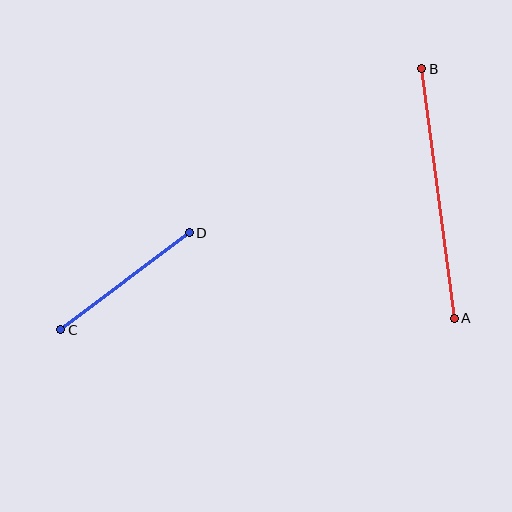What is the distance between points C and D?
The distance is approximately 161 pixels.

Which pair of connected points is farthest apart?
Points A and B are farthest apart.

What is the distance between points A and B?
The distance is approximately 252 pixels.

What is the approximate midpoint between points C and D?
The midpoint is at approximately (125, 281) pixels.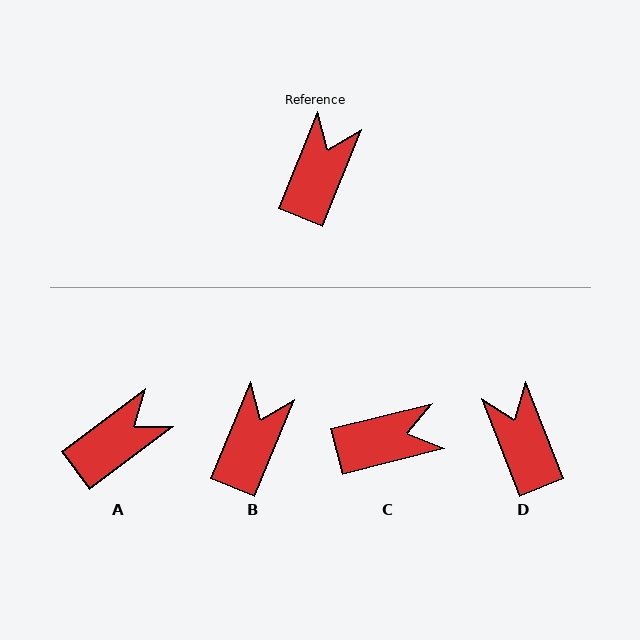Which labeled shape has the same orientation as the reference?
B.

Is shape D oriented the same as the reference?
No, it is off by about 44 degrees.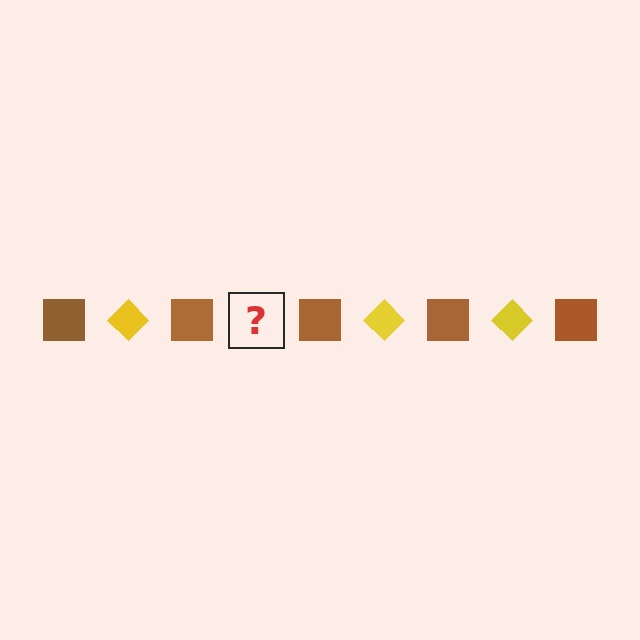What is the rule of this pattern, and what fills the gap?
The rule is that the pattern alternates between brown square and yellow diamond. The gap should be filled with a yellow diamond.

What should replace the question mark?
The question mark should be replaced with a yellow diamond.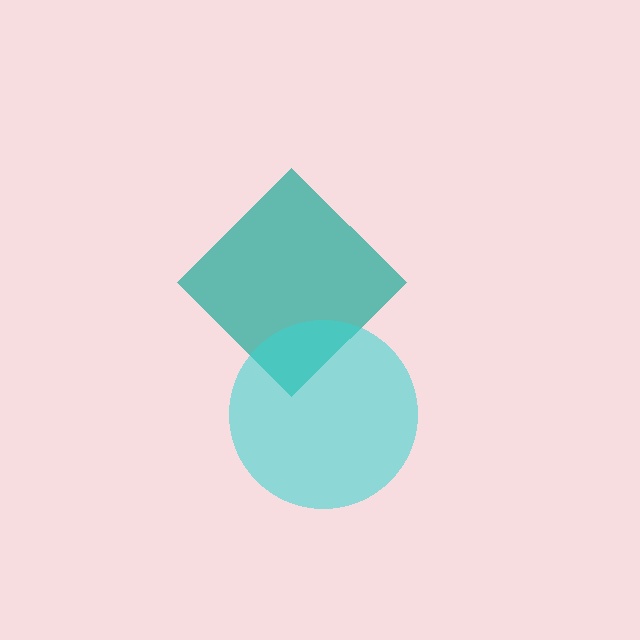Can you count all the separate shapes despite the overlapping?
Yes, there are 2 separate shapes.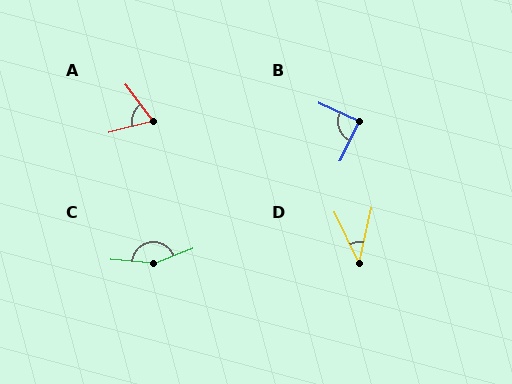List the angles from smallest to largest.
D (37°), A (67°), B (89°), C (153°).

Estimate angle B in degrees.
Approximately 89 degrees.